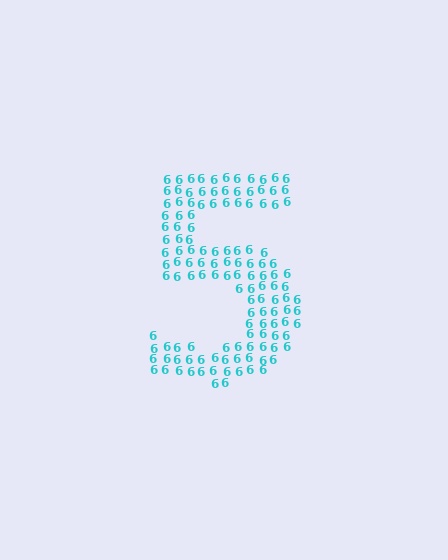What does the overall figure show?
The overall figure shows the digit 5.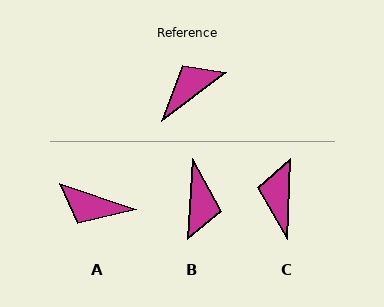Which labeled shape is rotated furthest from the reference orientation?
B, about 130 degrees away.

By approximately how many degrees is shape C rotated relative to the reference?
Approximately 51 degrees counter-clockwise.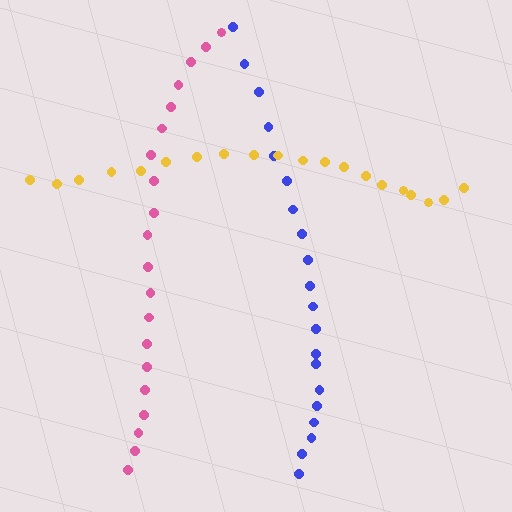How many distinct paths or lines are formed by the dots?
There are 3 distinct paths.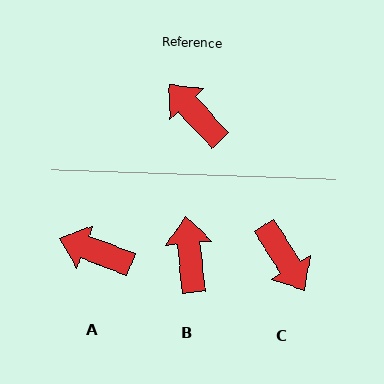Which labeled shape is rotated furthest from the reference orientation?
C, about 170 degrees away.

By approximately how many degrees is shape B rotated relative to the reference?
Approximately 36 degrees clockwise.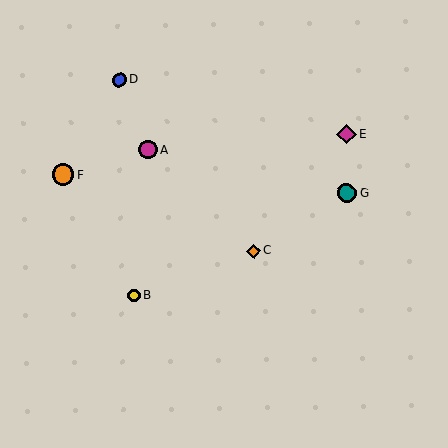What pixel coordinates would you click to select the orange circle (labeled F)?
Click at (64, 175) to select the orange circle F.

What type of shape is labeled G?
Shape G is a teal circle.